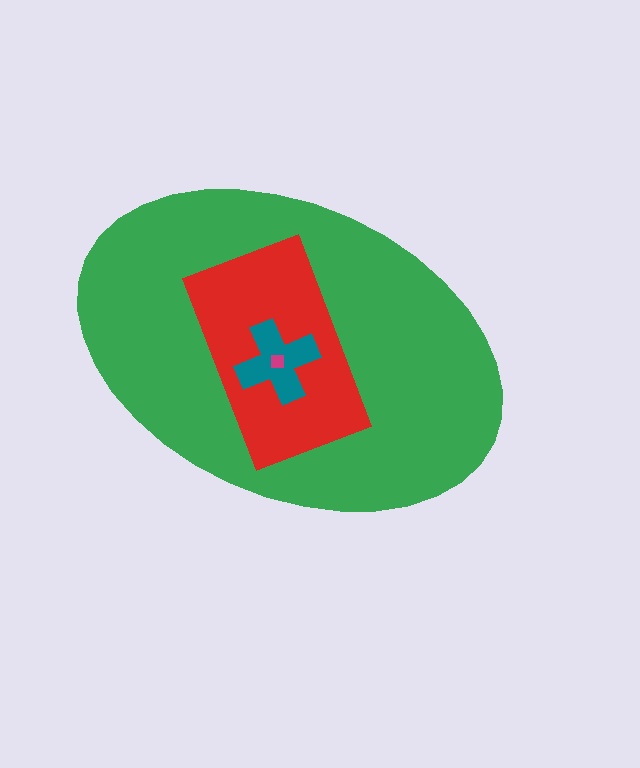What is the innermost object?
The magenta square.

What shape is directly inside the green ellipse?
The red rectangle.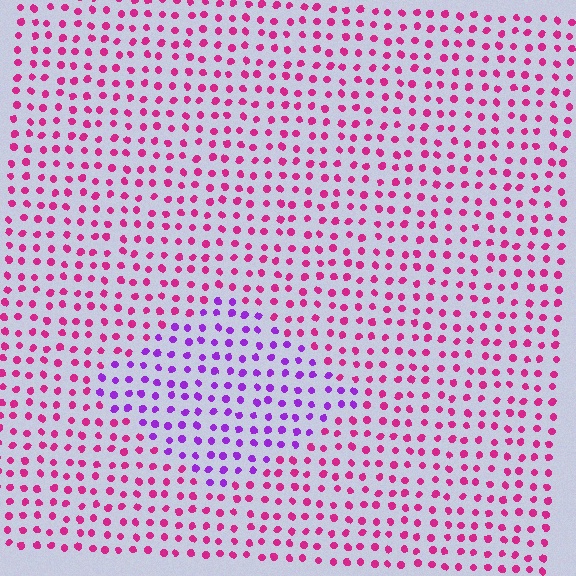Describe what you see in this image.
The image is filled with small magenta elements in a uniform arrangement. A diamond-shaped region is visible where the elements are tinted to a slightly different hue, forming a subtle color boundary.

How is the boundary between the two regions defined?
The boundary is defined purely by a slight shift in hue (about 45 degrees). Spacing, size, and orientation are identical on both sides.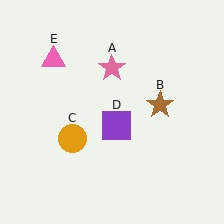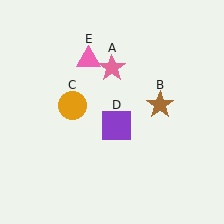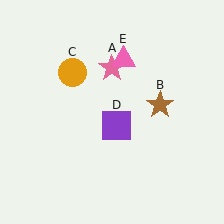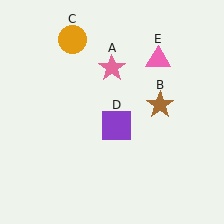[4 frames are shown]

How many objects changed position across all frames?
2 objects changed position: orange circle (object C), pink triangle (object E).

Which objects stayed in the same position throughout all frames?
Pink star (object A) and brown star (object B) and purple square (object D) remained stationary.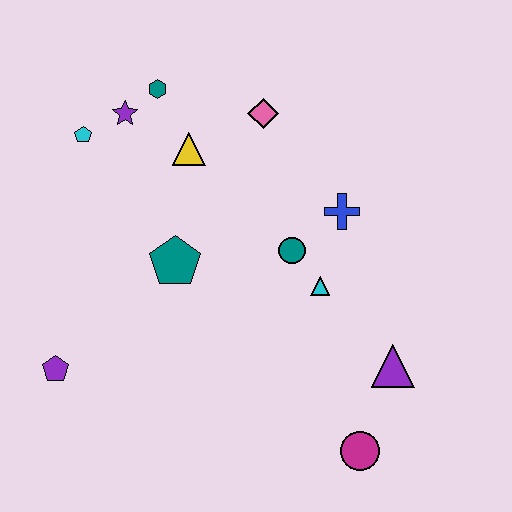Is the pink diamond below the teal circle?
No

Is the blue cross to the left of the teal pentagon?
No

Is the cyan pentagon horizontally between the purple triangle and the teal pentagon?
No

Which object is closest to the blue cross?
The teal circle is closest to the blue cross.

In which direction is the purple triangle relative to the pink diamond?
The purple triangle is below the pink diamond.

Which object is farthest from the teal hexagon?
The magenta circle is farthest from the teal hexagon.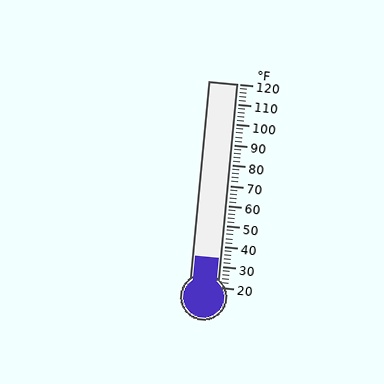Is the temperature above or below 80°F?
The temperature is below 80°F.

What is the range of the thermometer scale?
The thermometer scale ranges from 20°F to 120°F.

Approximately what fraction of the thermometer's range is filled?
The thermometer is filled to approximately 15% of its range.